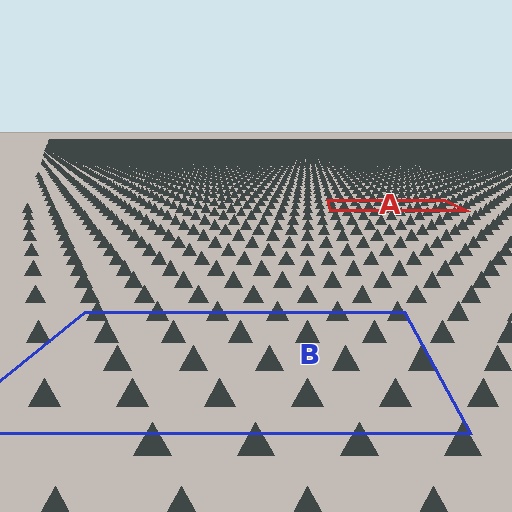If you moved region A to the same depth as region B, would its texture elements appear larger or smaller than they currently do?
They would appear larger. At a closer depth, the same texture elements are projected at a bigger on-screen size.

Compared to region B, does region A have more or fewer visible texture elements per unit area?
Region A has more texture elements per unit area — they are packed more densely because it is farther away.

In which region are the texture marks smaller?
The texture marks are smaller in region A, because it is farther away.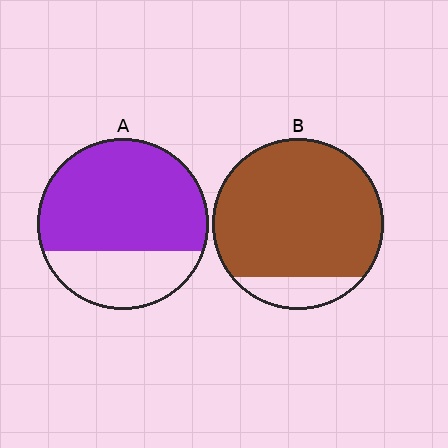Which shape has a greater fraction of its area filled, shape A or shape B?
Shape B.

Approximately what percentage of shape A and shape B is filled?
A is approximately 70% and B is approximately 85%.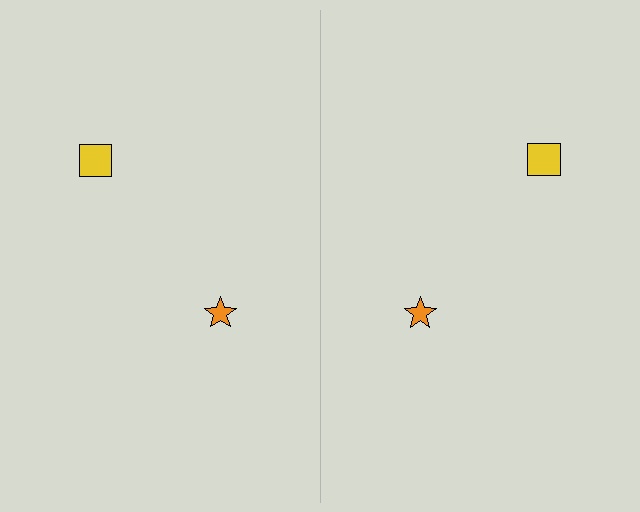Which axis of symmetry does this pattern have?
The pattern has a vertical axis of symmetry running through the center of the image.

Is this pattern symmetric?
Yes, this pattern has bilateral (reflection) symmetry.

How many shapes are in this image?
There are 4 shapes in this image.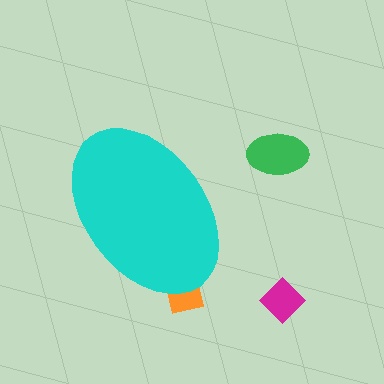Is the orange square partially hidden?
Yes, the orange square is partially hidden behind the cyan ellipse.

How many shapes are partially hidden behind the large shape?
1 shape is partially hidden.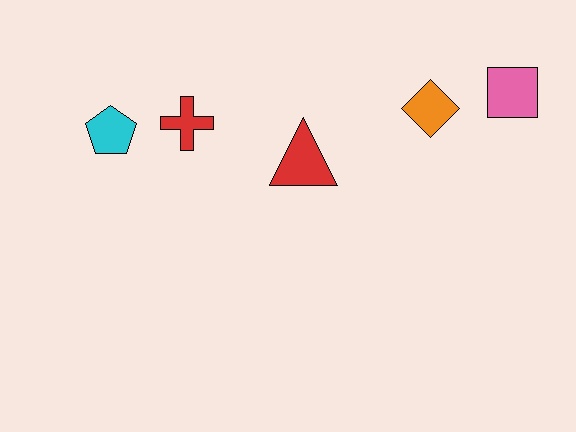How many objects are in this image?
There are 5 objects.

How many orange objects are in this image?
There is 1 orange object.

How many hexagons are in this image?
There are no hexagons.